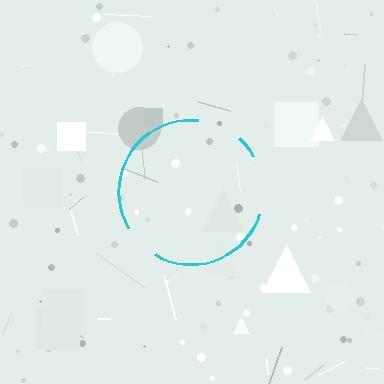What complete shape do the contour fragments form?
The contour fragments form a circle.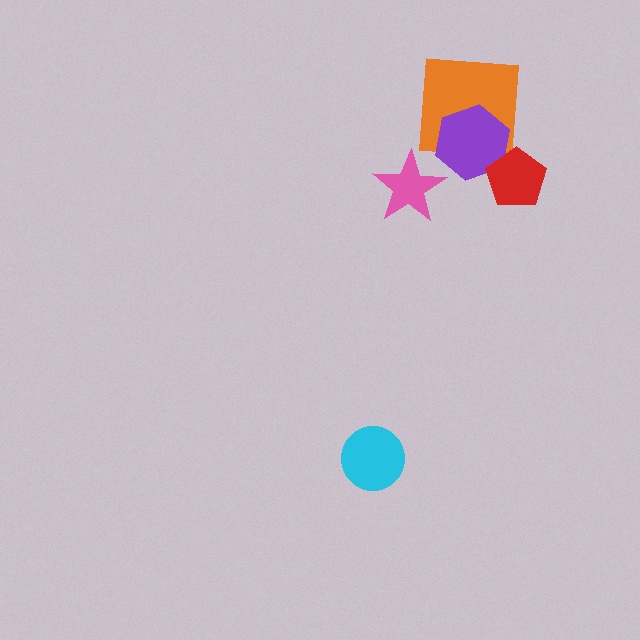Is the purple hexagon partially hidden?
Yes, it is partially covered by another shape.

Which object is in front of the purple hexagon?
The red pentagon is in front of the purple hexagon.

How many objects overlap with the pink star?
0 objects overlap with the pink star.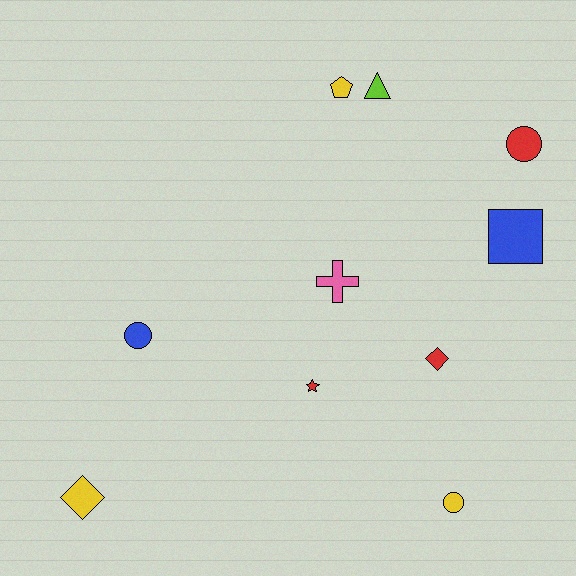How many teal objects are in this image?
There are no teal objects.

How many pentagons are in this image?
There is 1 pentagon.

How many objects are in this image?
There are 10 objects.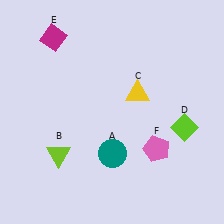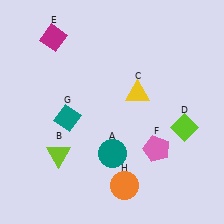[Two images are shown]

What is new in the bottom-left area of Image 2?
A teal diamond (G) was added in the bottom-left area of Image 2.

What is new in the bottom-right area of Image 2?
An orange circle (H) was added in the bottom-right area of Image 2.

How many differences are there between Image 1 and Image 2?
There are 2 differences between the two images.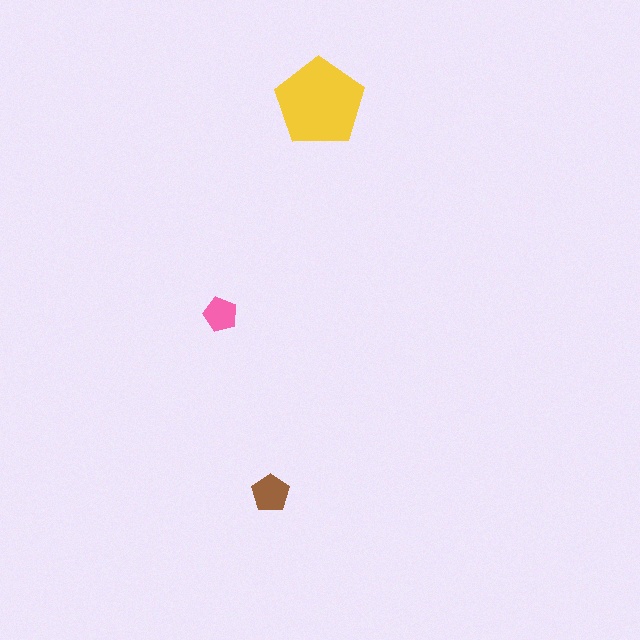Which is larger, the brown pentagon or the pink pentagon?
The brown one.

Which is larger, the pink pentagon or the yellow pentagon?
The yellow one.